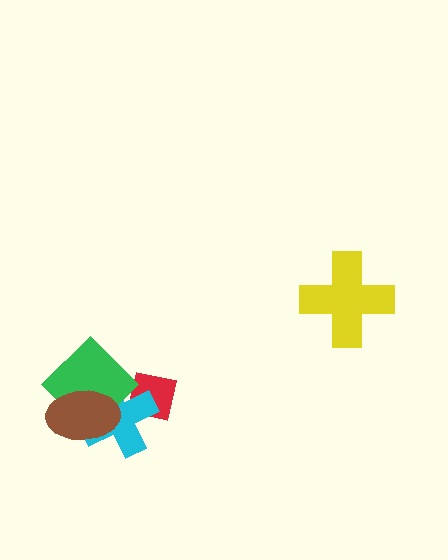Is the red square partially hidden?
Yes, it is partially covered by another shape.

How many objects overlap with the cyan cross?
3 objects overlap with the cyan cross.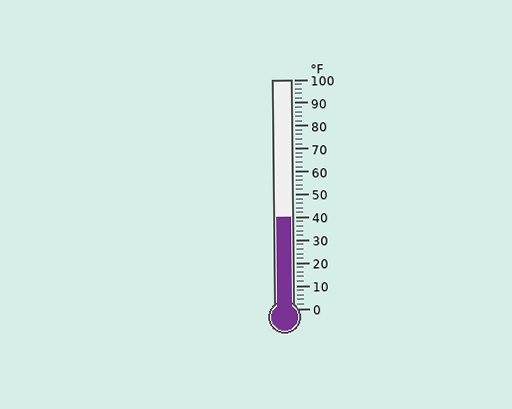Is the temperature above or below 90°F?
The temperature is below 90°F.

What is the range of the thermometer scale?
The thermometer scale ranges from 0°F to 100°F.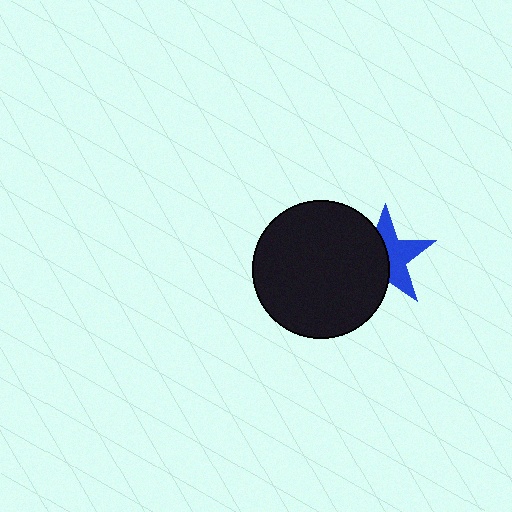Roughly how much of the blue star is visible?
About half of it is visible (roughly 51%).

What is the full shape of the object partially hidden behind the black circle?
The partially hidden object is a blue star.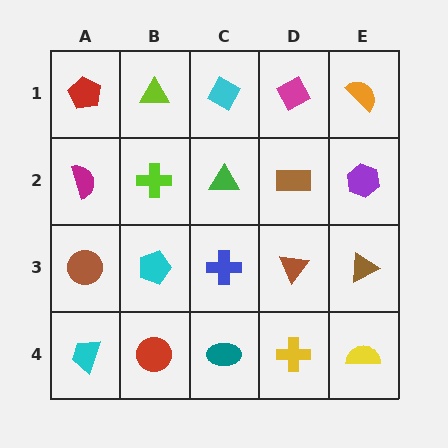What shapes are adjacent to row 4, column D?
A brown triangle (row 3, column D), a teal ellipse (row 4, column C), a yellow semicircle (row 4, column E).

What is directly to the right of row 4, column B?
A teal ellipse.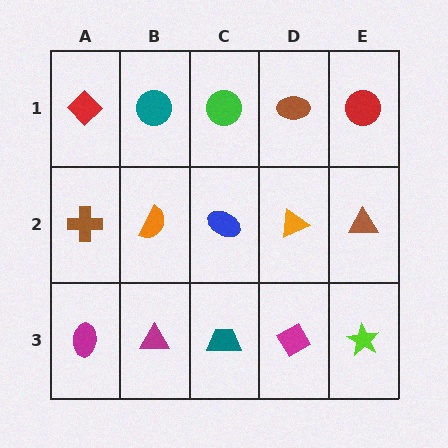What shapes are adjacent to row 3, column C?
A blue ellipse (row 2, column C), a magenta triangle (row 3, column B), a magenta diamond (row 3, column D).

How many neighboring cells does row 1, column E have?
2.